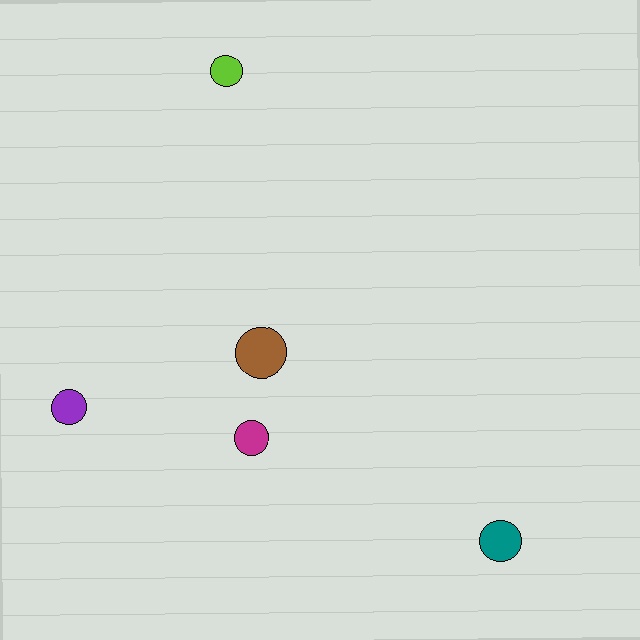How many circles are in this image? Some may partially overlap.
There are 5 circles.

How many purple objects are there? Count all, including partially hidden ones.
There is 1 purple object.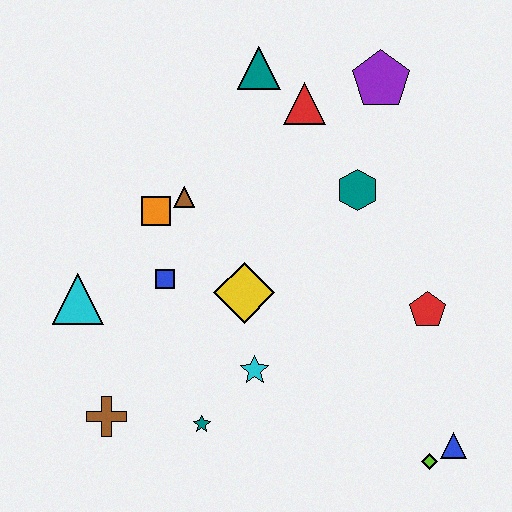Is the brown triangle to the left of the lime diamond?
Yes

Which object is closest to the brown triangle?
The orange square is closest to the brown triangle.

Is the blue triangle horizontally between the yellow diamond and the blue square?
No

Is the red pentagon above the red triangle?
No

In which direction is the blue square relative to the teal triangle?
The blue square is below the teal triangle.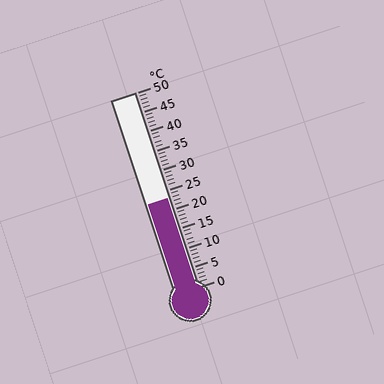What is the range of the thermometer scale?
The thermometer scale ranges from 0°C to 50°C.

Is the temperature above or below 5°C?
The temperature is above 5°C.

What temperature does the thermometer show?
The thermometer shows approximately 23°C.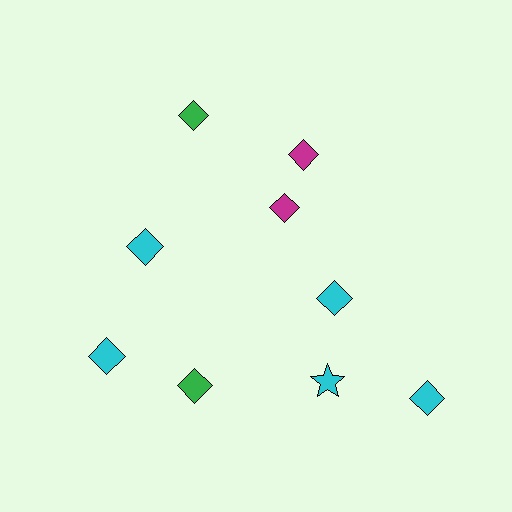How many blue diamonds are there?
There are no blue diamonds.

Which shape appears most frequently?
Diamond, with 8 objects.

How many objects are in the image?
There are 9 objects.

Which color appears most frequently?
Cyan, with 5 objects.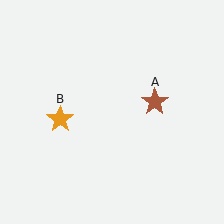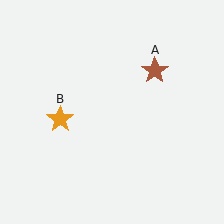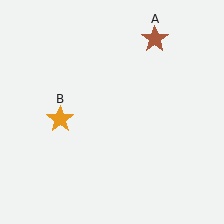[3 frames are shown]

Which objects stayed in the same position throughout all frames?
Orange star (object B) remained stationary.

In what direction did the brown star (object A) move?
The brown star (object A) moved up.